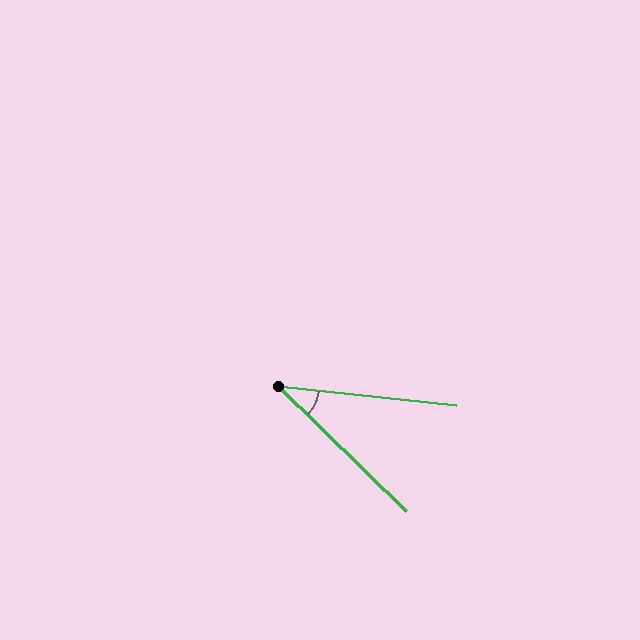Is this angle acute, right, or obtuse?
It is acute.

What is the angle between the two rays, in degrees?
Approximately 38 degrees.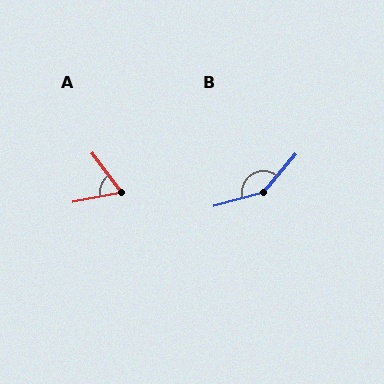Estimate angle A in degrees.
Approximately 64 degrees.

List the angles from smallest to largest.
A (64°), B (145°).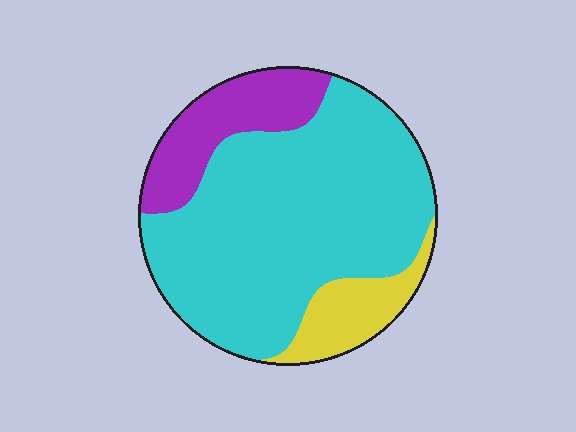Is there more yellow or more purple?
Purple.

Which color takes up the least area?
Yellow, at roughly 10%.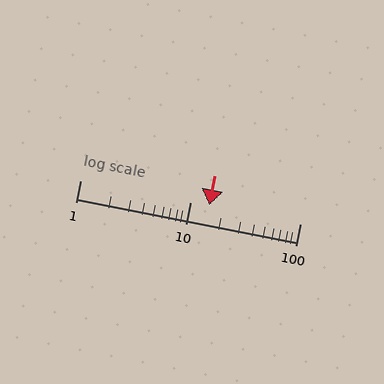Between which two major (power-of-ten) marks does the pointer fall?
The pointer is between 10 and 100.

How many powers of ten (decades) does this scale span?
The scale spans 2 decades, from 1 to 100.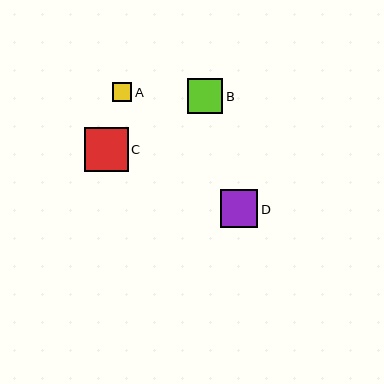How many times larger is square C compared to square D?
Square C is approximately 1.2 times the size of square D.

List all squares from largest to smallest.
From largest to smallest: C, D, B, A.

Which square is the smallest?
Square A is the smallest with a size of approximately 19 pixels.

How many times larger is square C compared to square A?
Square C is approximately 2.3 times the size of square A.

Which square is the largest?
Square C is the largest with a size of approximately 44 pixels.